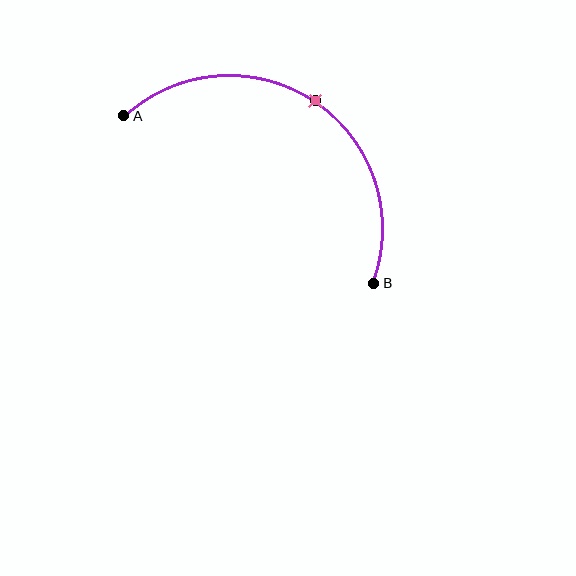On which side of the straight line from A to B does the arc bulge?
The arc bulges above and to the right of the straight line connecting A and B.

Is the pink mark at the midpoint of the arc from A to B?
Yes. The pink mark lies on the arc at equal arc-length from both A and B — it is the arc midpoint.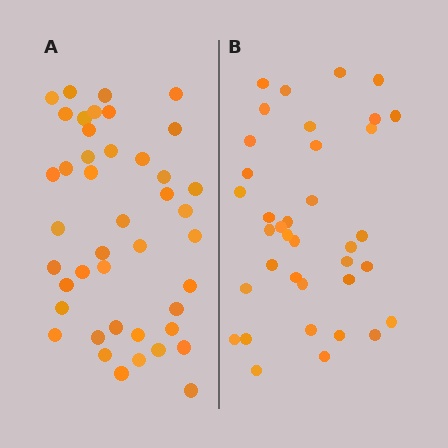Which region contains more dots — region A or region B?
Region A (the left region) has more dots.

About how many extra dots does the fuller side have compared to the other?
Region A has about 6 more dots than region B.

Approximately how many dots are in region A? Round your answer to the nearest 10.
About 40 dots. (The exact count is 43, which rounds to 40.)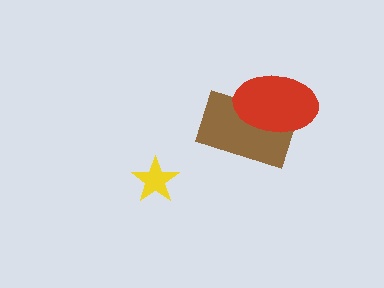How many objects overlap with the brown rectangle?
1 object overlaps with the brown rectangle.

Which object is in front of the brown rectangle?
The red ellipse is in front of the brown rectangle.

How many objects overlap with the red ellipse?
1 object overlaps with the red ellipse.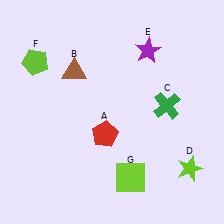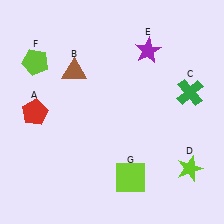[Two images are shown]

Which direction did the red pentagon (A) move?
The red pentagon (A) moved left.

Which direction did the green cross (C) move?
The green cross (C) moved right.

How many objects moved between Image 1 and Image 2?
2 objects moved between the two images.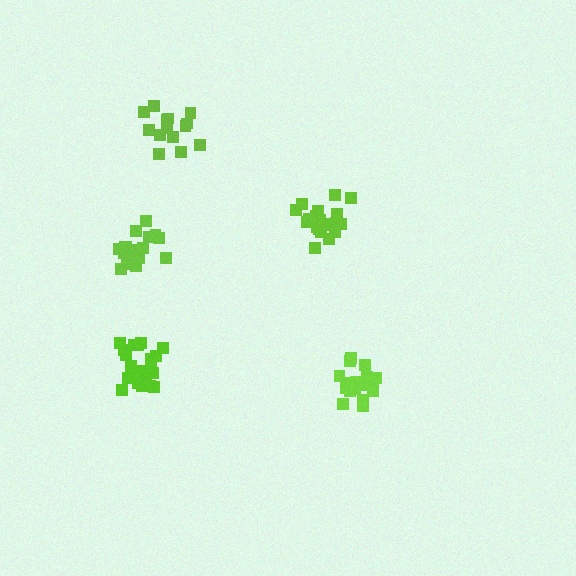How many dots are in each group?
Group 1: 18 dots, Group 2: 20 dots, Group 3: 20 dots, Group 4: 20 dots, Group 5: 14 dots (92 total).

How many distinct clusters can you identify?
There are 5 distinct clusters.